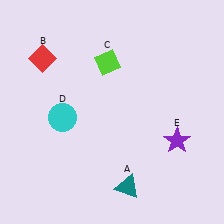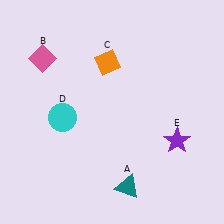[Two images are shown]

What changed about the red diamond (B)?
In Image 1, B is red. In Image 2, it changed to pink.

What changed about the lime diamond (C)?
In Image 1, C is lime. In Image 2, it changed to orange.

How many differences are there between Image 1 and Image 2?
There are 2 differences between the two images.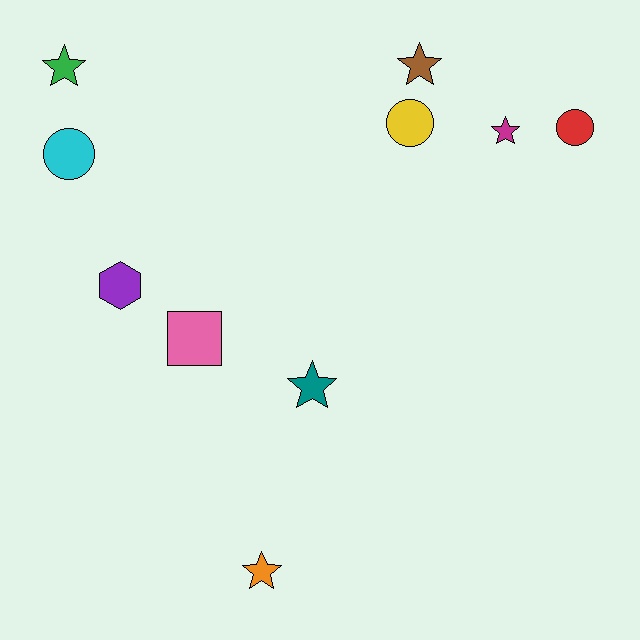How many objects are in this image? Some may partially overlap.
There are 10 objects.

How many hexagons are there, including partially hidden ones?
There is 1 hexagon.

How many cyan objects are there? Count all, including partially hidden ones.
There is 1 cyan object.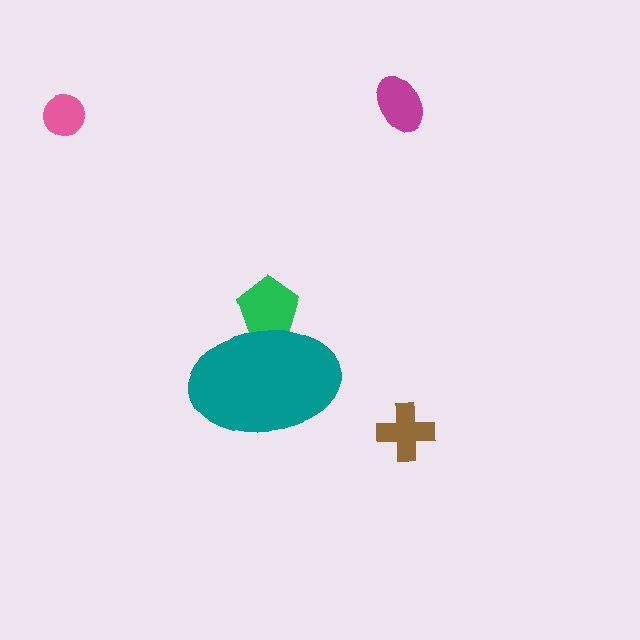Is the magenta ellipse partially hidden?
No, the magenta ellipse is fully visible.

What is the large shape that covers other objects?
A teal ellipse.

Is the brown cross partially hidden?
No, the brown cross is fully visible.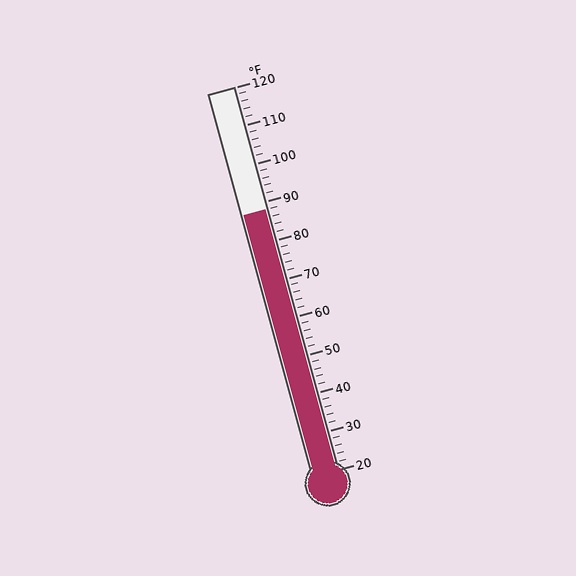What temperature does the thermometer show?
The thermometer shows approximately 88°F.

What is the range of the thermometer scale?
The thermometer scale ranges from 20°F to 120°F.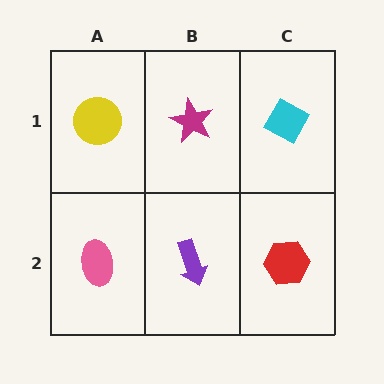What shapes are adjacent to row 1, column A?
A pink ellipse (row 2, column A), a magenta star (row 1, column B).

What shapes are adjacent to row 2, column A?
A yellow circle (row 1, column A), a purple arrow (row 2, column B).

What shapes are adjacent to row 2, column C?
A cyan diamond (row 1, column C), a purple arrow (row 2, column B).